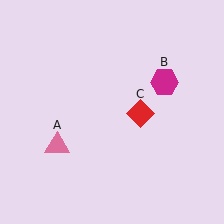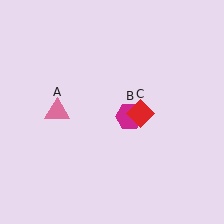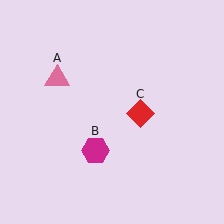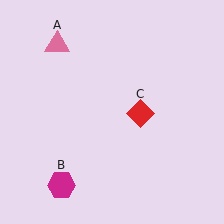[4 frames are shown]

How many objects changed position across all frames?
2 objects changed position: pink triangle (object A), magenta hexagon (object B).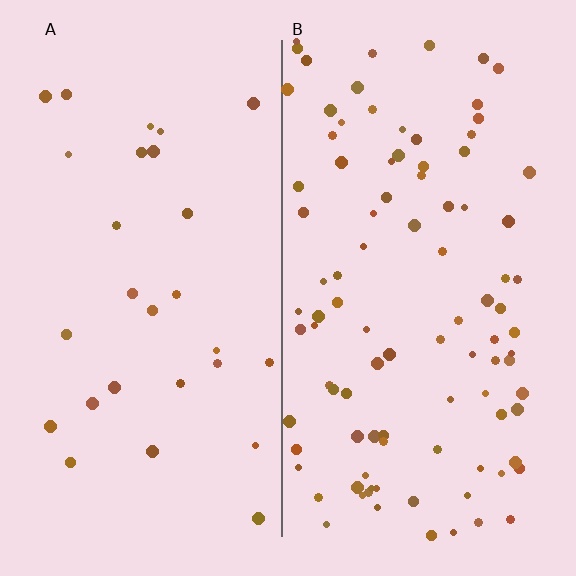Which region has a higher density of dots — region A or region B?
B (the right).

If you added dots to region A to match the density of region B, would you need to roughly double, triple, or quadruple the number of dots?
Approximately quadruple.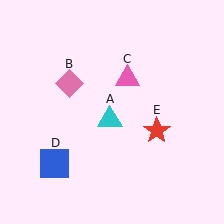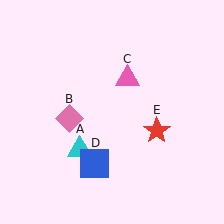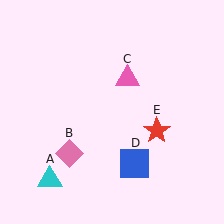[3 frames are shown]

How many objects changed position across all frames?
3 objects changed position: cyan triangle (object A), pink diamond (object B), blue square (object D).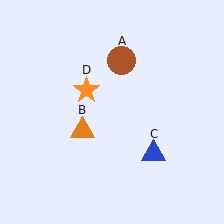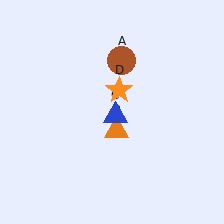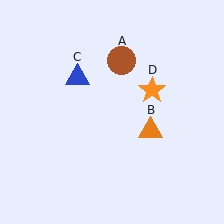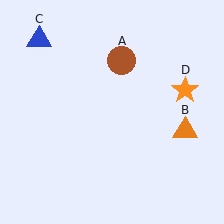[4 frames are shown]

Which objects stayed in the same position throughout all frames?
Brown circle (object A) remained stationary.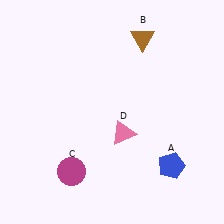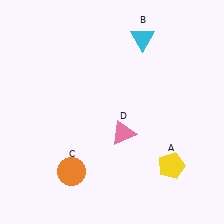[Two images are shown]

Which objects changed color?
A changed from blue to yellow. B changed from brown to cyan. C changed from magenta to orange.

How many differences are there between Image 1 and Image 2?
There are 3 differences between the two images.